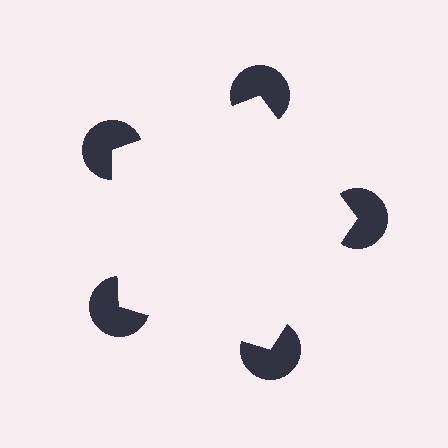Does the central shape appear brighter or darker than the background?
It typically appears slightly brighter than the background, even though no actual brightness change is drawn.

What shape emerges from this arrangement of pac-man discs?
An illusory pentagon — its edges are inferred from the aligned wedge cuts in the pac-man discs, not physically drawn.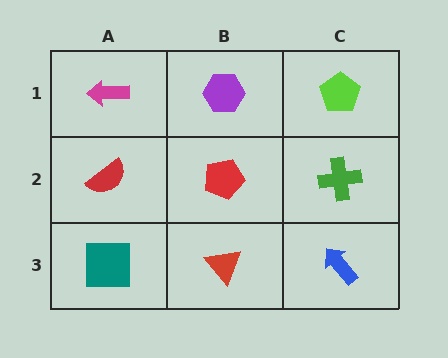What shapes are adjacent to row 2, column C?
A lime pentagon (row 1, column C), a blue arrow (row 3, column C), a red pentagon (row 2, column B).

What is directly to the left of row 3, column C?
A red triangle.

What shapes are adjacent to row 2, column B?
A purple hexagon (row 1, column B), a red triangle (row 3, column B), a red semicircle (row 2, column A), a green cross (row 2, column C).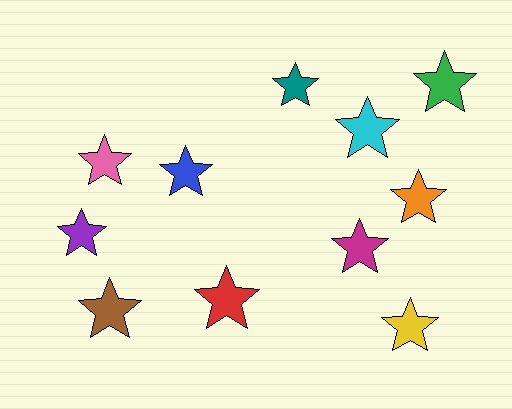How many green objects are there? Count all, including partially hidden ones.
There is 1 green object.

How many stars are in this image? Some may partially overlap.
There are 11 stars.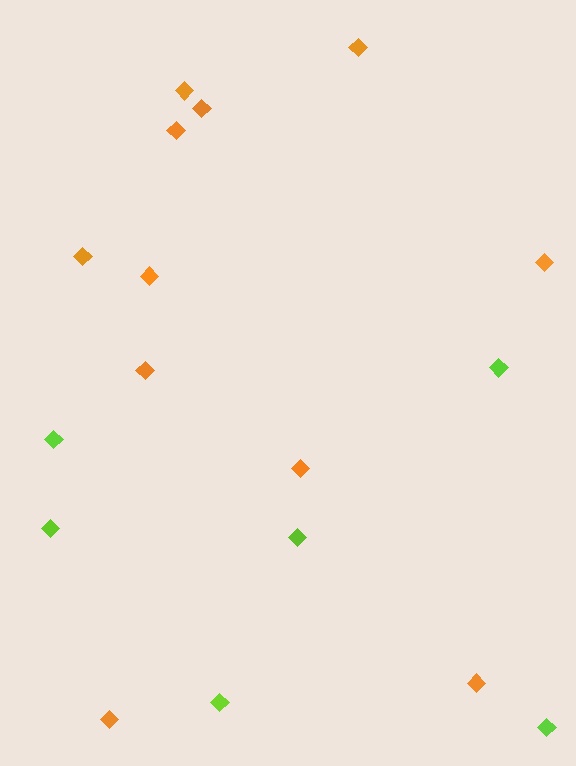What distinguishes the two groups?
There are 2 groups: one group of orange diamonds (11) and one group of lime diamonds (6).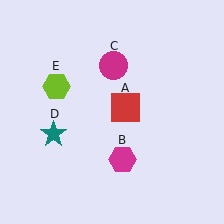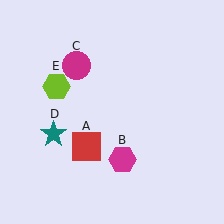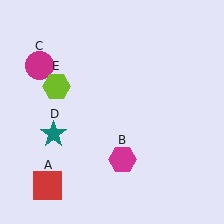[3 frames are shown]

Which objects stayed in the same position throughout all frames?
Magenta hexagon (object B) and teal star (object D) and lime hexagon (object E) remained stationary.